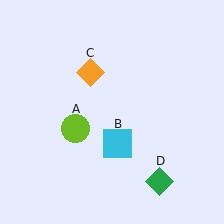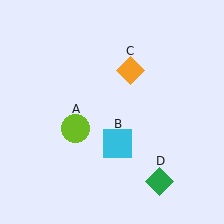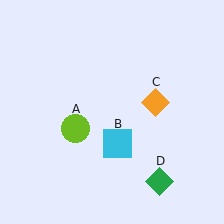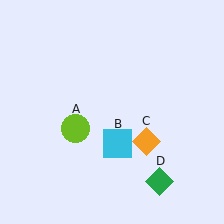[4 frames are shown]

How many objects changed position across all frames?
1 object changed position: orange diamond (object C).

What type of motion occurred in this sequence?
The orange diamond (object C) rotated clockwise around the center of the scene.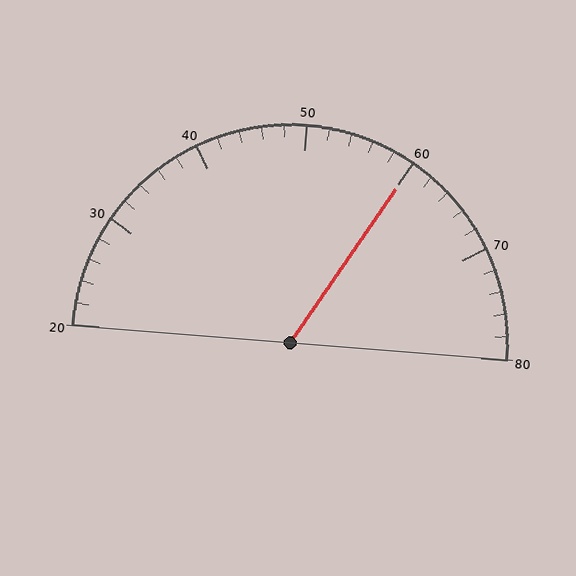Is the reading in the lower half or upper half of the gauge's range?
The reading is in the upper half of the range (20 to 80).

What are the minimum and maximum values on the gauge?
The gauge ranges from 20 to 80.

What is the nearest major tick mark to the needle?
The nearest major tick mark is 60.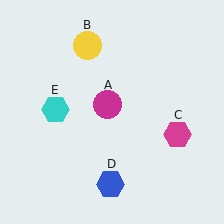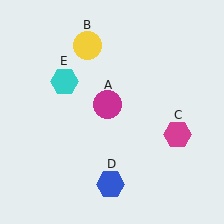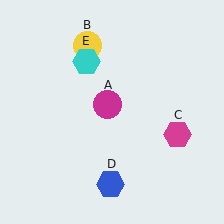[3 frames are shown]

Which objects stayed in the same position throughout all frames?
Magenta circle (object A) and yellow circle (object B) and magenta hexagon (object C) and blue hexagon (object D) remained stationary.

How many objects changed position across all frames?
1 object changed position: cyan hexagon (object E).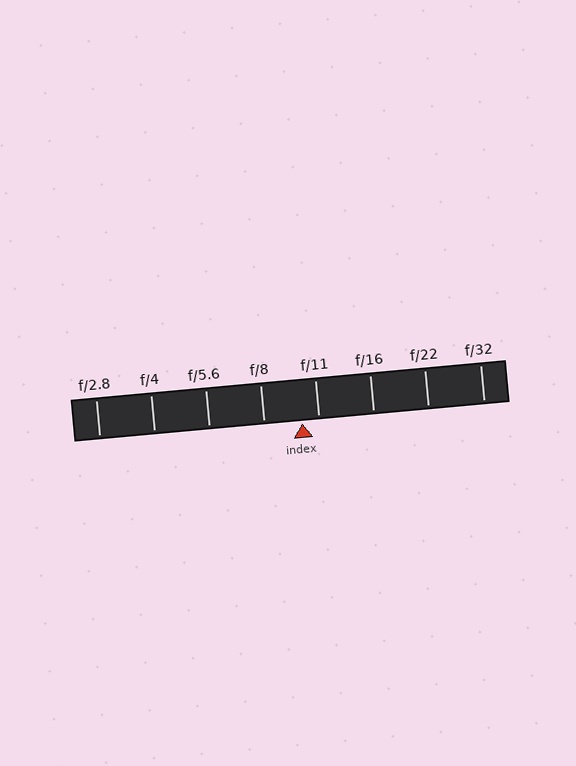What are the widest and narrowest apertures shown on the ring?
The widest aperture shown is f/2.8 and the narrowest is f/32.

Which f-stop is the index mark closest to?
The index mark is closest to f/11.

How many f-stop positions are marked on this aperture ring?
There are 8 f-stop positions marked.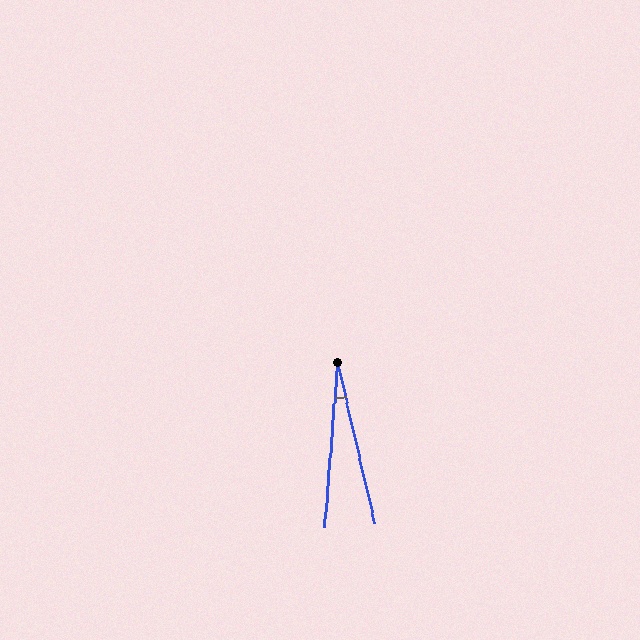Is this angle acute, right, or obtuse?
It is acute.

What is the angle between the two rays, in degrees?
Approximately 18 degrees.